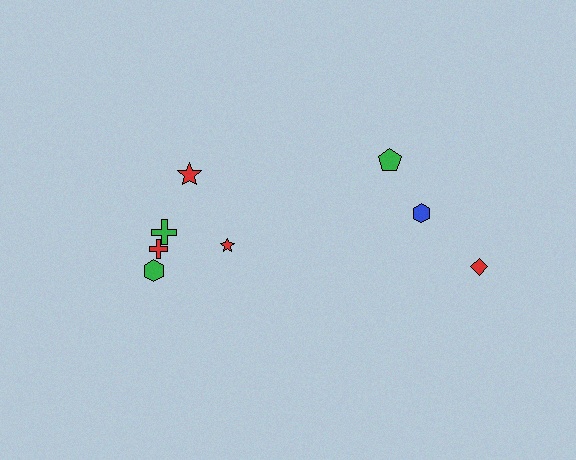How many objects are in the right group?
There are 3 objects.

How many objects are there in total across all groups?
There are 8 objects.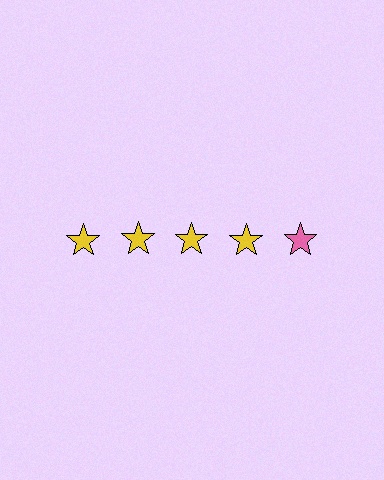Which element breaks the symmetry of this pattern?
The pink star in the top row, rightmost column breaks the symmetry. All other shapes are yellow stars.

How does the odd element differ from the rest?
It has a different color: pink instead of yellow.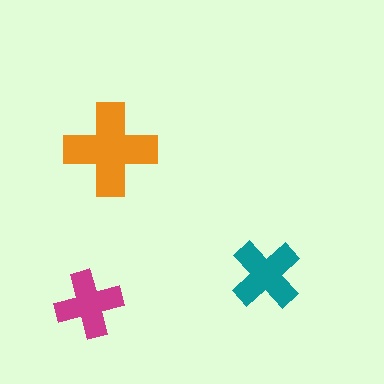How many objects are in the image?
There are 3 objects in the image.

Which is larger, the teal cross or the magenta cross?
The teal one.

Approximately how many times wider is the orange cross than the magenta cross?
About 1.5 times wider.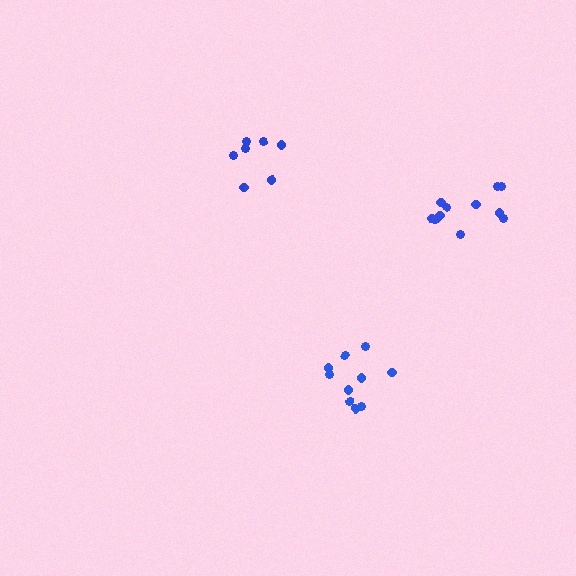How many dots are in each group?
Group 1: 10 dots, Group 2: 11 dots, Group 3: 7 dots (28 total).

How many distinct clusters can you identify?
There are 3 distinct clusters.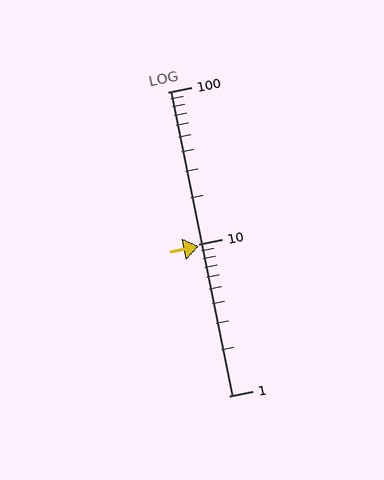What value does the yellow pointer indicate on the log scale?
The pointer indicates approximately 9.7.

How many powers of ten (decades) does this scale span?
The scale spans 2 decades, from 1 to 100.